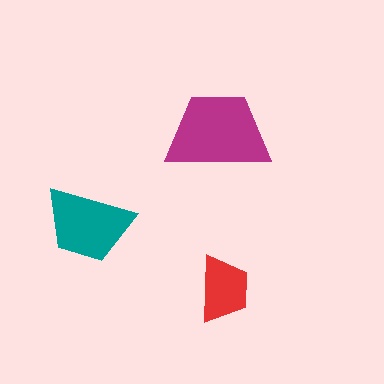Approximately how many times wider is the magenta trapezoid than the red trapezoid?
About 1.5 times wider.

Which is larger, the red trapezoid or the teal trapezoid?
The teal one.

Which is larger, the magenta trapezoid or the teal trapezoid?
The magenta one.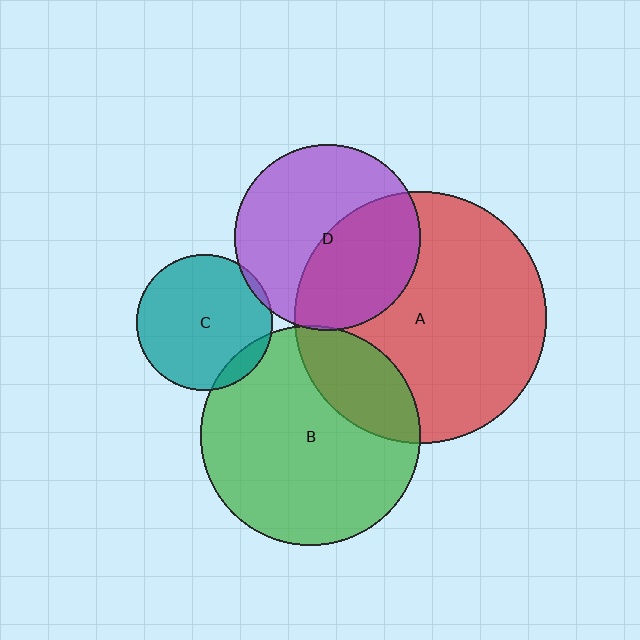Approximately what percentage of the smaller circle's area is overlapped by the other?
Approximately 45%.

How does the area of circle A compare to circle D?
Approximately 1.8 times.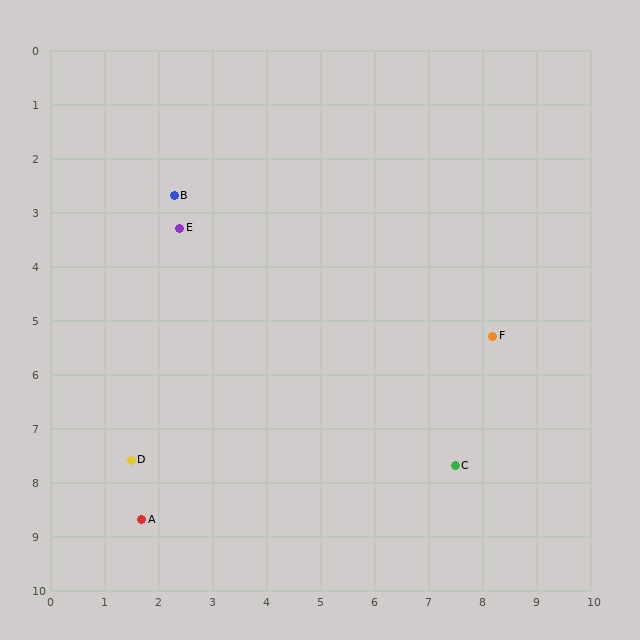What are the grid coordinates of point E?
Point E is at approximately (2.4, 3.3).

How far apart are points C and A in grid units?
Points C and A are about 5.9 grid units apart.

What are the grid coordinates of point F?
Point F is at approximately (8.2, 5.3).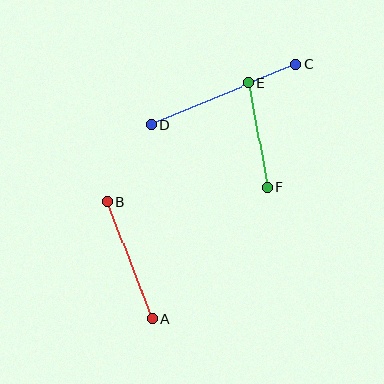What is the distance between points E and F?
The distance is approximately 106 pixels.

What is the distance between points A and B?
The distance is approximately 126 pixels.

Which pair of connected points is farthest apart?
Points C and D are farthest apart.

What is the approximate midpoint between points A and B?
The midpoint is at approximately (130, 260) pixels.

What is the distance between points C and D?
The distance is approximately 156 pixels.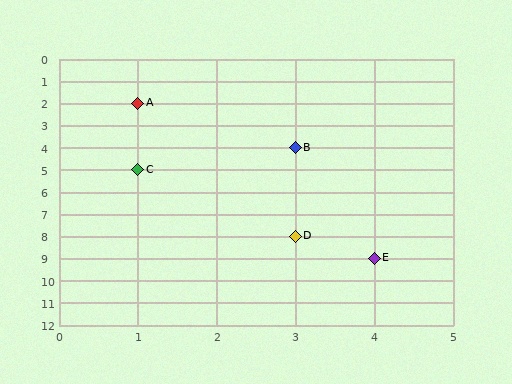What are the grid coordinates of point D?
Point D is at grid coordinates (3, 8).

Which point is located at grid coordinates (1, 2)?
Point A is at (1, 2).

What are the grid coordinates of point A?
Point A is at grid coordinates (1, 2).